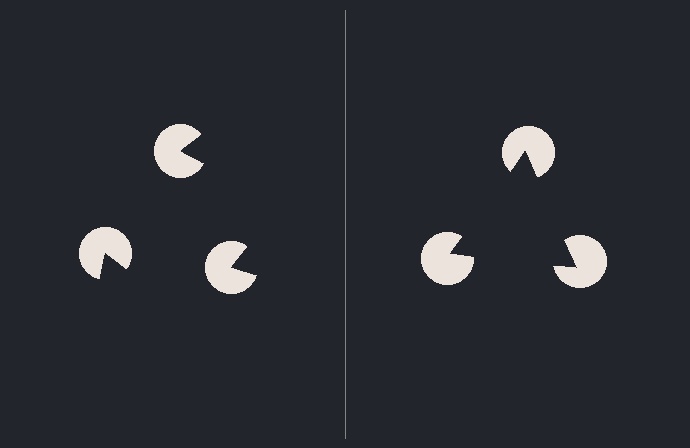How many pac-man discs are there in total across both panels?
6 — 3 on each side.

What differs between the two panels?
The pac-man discs are positioned identically on both sides; only the wedge orientations differ. On the right they align to a triangle; on the left they are misaligned.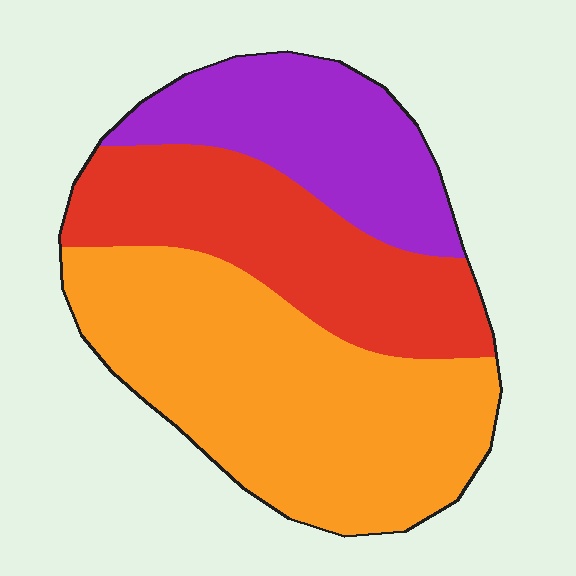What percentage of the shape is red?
Red covers roughly 30% of the shape.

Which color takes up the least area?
Purple, at roughly 25%.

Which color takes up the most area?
Orange, at roughly 45%.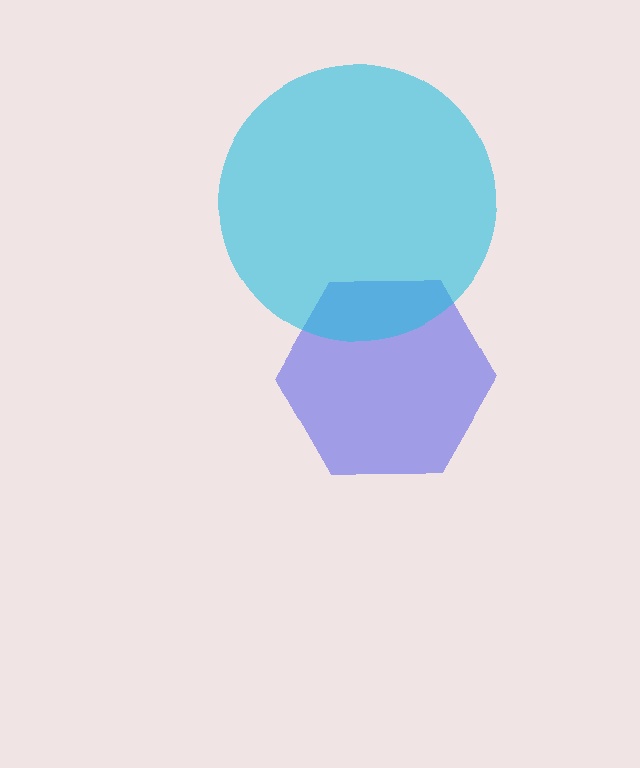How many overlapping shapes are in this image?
There are 2 overlapping shapes in the image.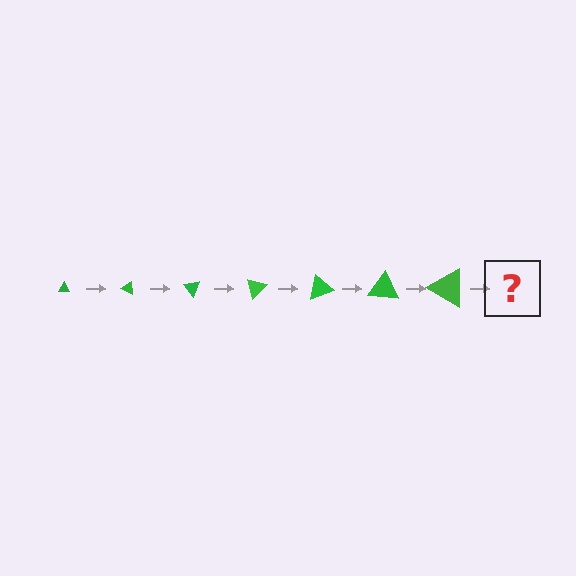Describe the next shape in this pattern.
It should be a triangle, larger than the previous one and rotated 175 degrees from the start.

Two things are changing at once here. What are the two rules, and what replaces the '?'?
The two rules are that the triangle grows larger each step and it rotates 25 degrees each step. The '?' should be a triangle, larger than the previous one and rotated 175 degrees from the start.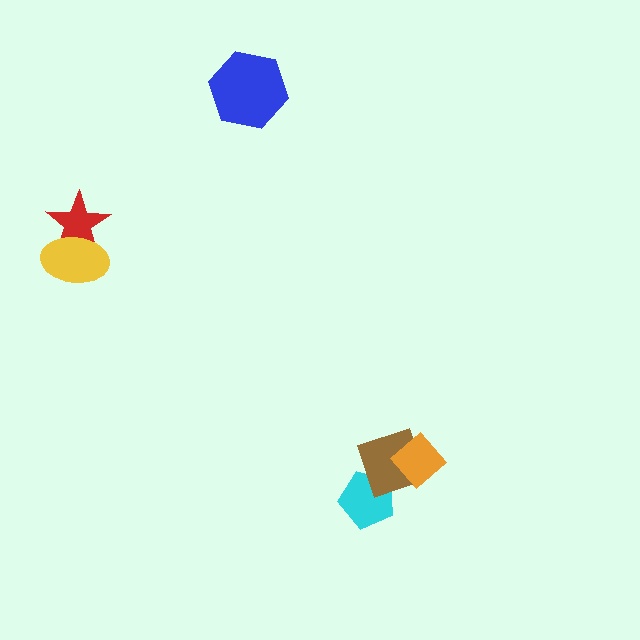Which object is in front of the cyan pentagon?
The brown diamond is in front of the cyan pentagon.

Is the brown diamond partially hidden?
Yes, it is partially covered by another shape.